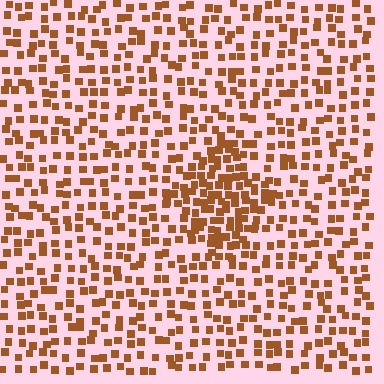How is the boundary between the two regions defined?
The boundary is defined by a change in element density (approximately 2.1x ratio). All elements are the same color, size, and shape.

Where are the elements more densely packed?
The elements are more densely packed inside the diamond boundary.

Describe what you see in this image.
The image contains small brown elements arranged at two different densities. A diamond-shaped region is visible where the elements are more densely packed than the surrounding area.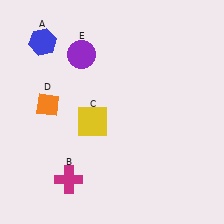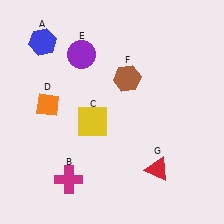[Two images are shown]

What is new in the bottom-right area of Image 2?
A red triangle (G) was added in the bottom-right area of Image 2.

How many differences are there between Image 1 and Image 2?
There are 2 differences between the two images.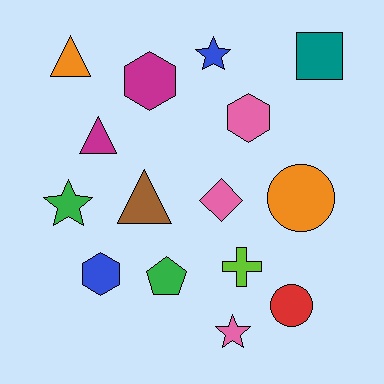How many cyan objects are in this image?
There are no cyan objects.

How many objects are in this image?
There are 15 objects.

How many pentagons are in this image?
There is 1 pentagon.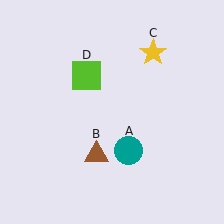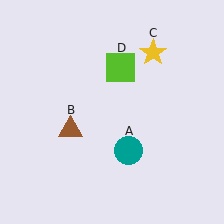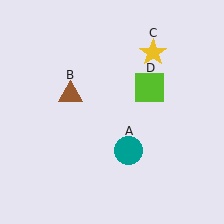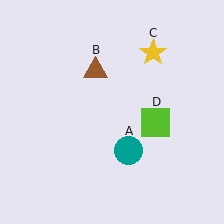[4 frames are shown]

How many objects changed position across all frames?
2 objects changed position: brown triangle (object B), lime square (object D).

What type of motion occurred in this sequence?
The brown triangle (object B), lime square (object D) rotated clockwise around the center of the scene.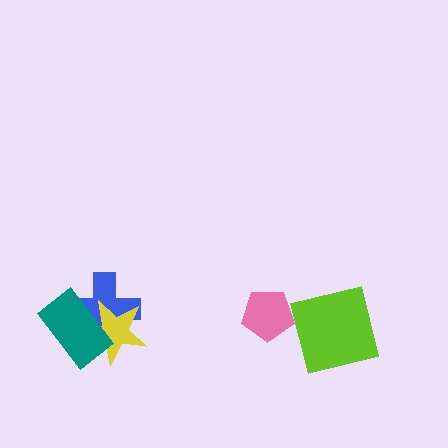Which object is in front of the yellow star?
The teal rectangle is in front of the yellow star.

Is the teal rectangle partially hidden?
No, no other shape covers it.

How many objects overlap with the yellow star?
2 objects overlap with the yellow star.